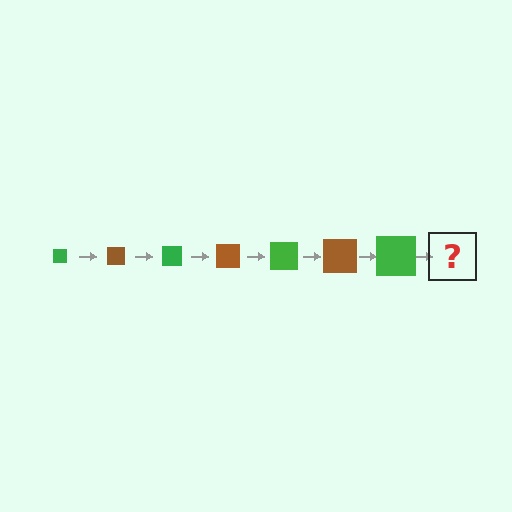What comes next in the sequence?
The next element should be a brown square, larger than the previous one.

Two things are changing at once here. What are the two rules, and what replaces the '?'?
The two rules are that the square grows larger each step and the color cycles through green and brown. The '?' should be a brown square, larger than the previous one.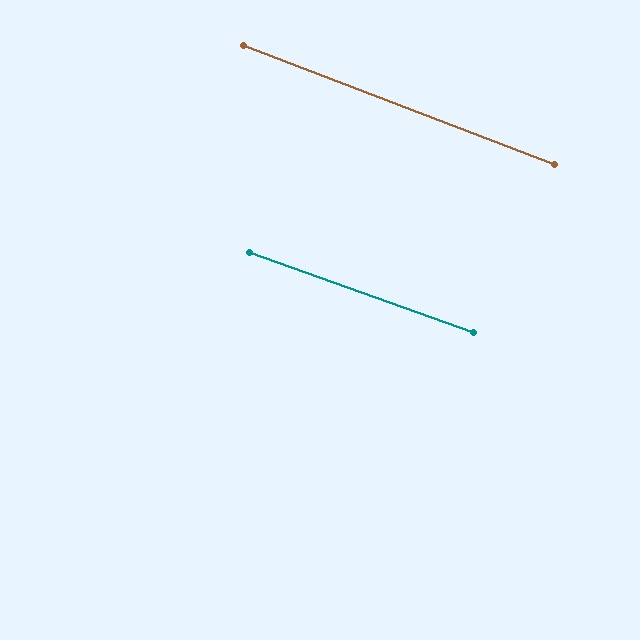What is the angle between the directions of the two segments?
Approximately 1 degree.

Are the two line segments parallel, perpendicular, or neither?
Parallel — their directions differ by only 1.4°.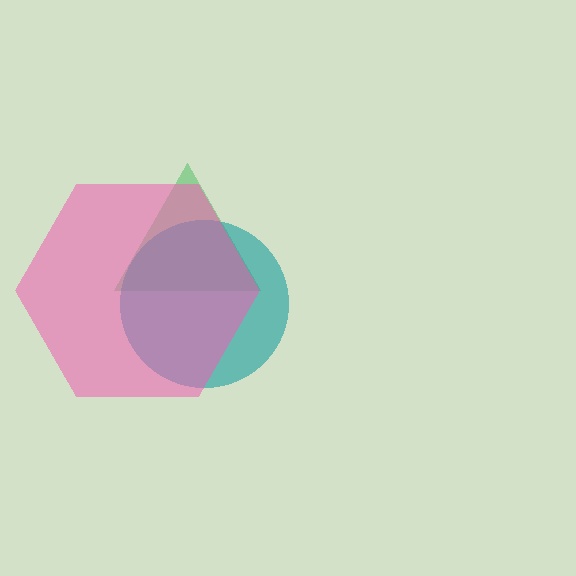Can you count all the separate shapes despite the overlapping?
Yes, there are 3 separate shapes.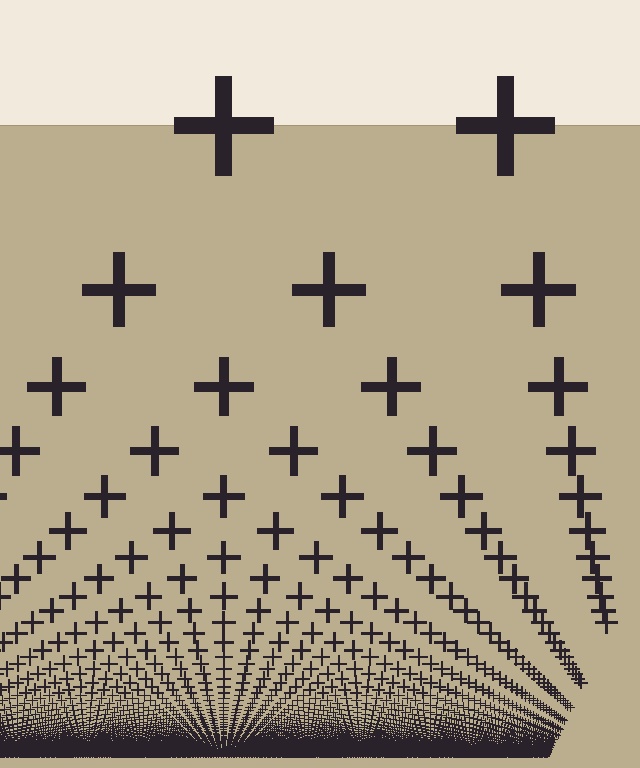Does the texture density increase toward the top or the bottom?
Density increases toward the bottom.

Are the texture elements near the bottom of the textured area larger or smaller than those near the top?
Smaller. The gradient is inverted — elements near the bottom are smaller and denser.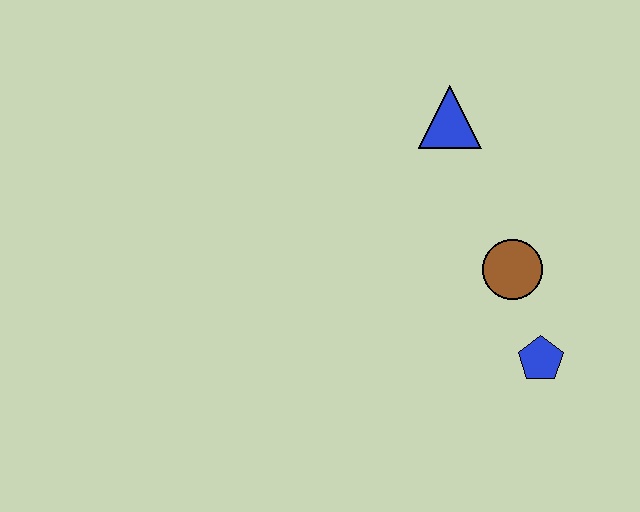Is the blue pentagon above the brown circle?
No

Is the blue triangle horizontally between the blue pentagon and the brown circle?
No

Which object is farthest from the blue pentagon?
The blue triangle is farthest from the blue pentagon.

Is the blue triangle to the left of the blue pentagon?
Yes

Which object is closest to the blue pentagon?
The brown circle is closest to the blue pentagon.